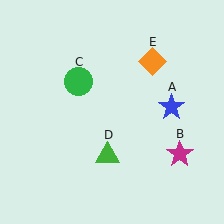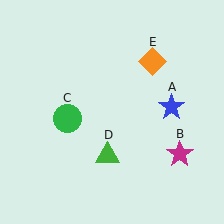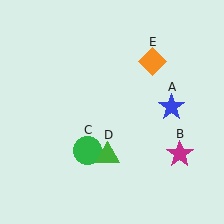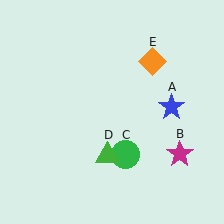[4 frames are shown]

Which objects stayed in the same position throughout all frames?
Blue star (object A) and magenta star (object B) and green triangle (object D) and orange diamond (object E) remained stationary.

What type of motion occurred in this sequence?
The green circle (object C) rotated counterclockwise around the center of the scene.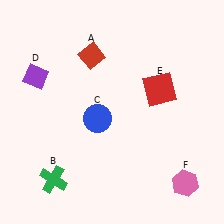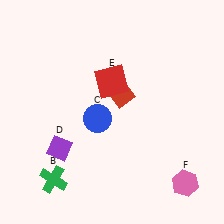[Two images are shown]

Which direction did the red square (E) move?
The red square (E) moved left.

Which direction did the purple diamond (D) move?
The purple diamond (D) moved down.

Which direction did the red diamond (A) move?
The red diamond (A) moved down.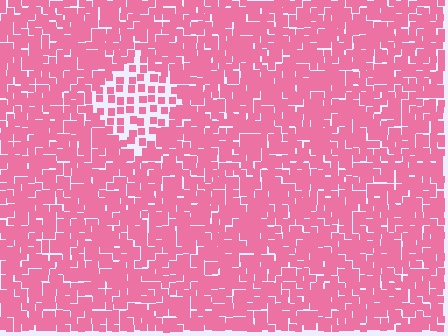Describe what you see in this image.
The image contains small pink elements arranged at two different densities. A diamond-shaped region is visible where the elements are less densely packed than the surrounding area.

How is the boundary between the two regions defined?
The boundary is defined by a change in element density (approximately 2.2x ratio). All elements are the same color, size, and shape.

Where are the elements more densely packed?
The elements are more densely packed outside the diamond boundary.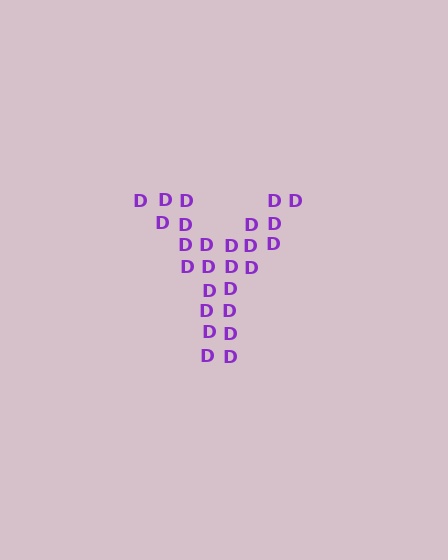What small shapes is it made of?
It is made of small letter D's.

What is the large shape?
The large shape is the letter Y.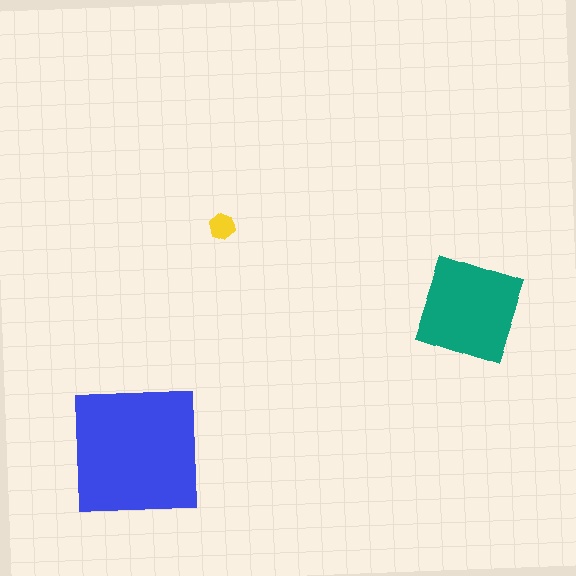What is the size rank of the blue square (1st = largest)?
1st.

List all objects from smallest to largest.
The yellow hexagon, the teal diamond, the blue square.